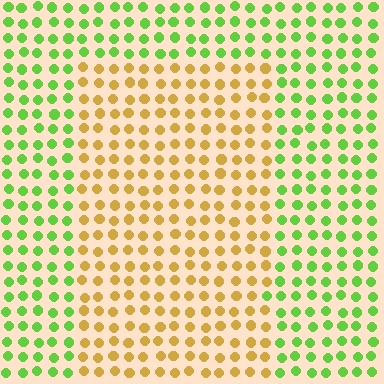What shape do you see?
I see a rectangle.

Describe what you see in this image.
The image is filled with small lime elements in a uniform arrangement. A rectangle-shaped region is visible where the elements are tinted to a slightly different hue, forming a subtle color boundary.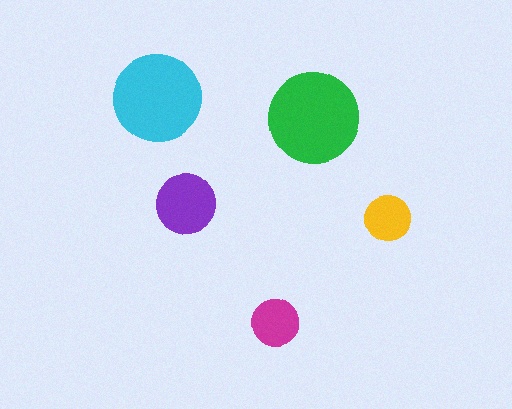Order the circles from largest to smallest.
the green one, the cyan one, the purple one, the magenta one, the yellow one.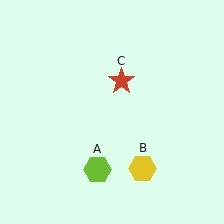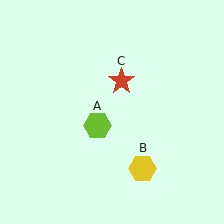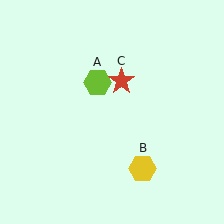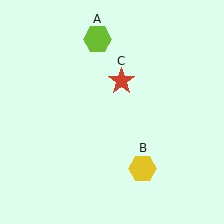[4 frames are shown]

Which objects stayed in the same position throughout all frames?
Yellow hexagon (object B) and red star (object C) remained stationary.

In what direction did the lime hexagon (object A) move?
The lime hexagon (object A) moved up.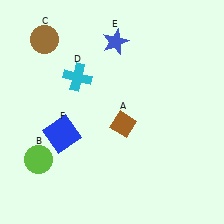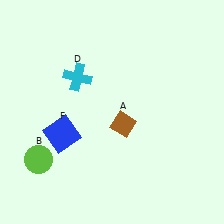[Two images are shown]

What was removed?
The blue star (E), the brown circle (C) were removed in Image 2.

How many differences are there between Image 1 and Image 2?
There are 2 differences between the two images.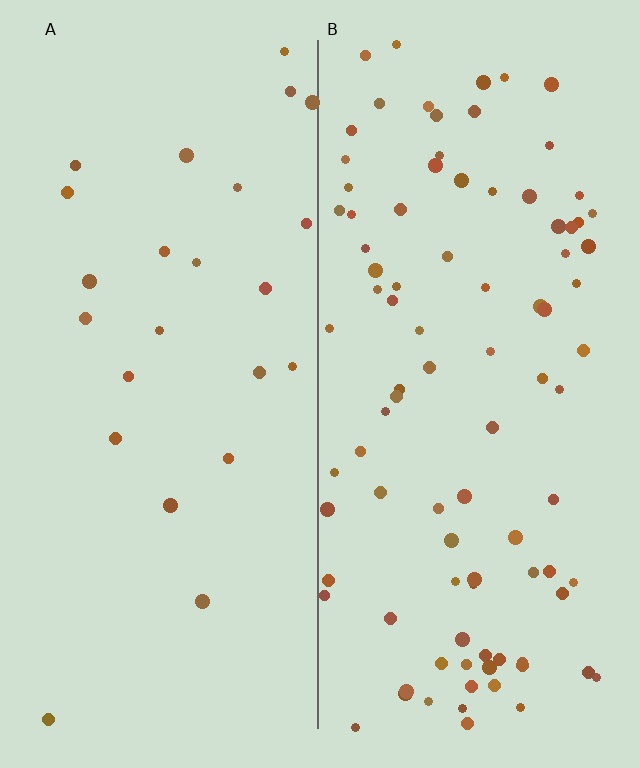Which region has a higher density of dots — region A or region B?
B (the right).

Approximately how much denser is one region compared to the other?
Approximately 3.9× — region B over region A.